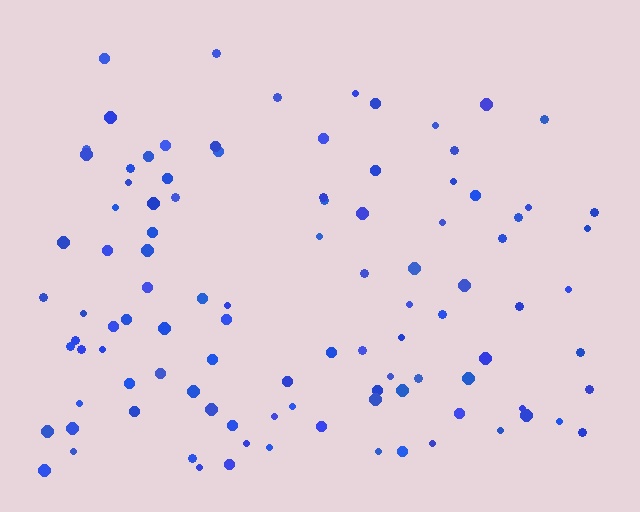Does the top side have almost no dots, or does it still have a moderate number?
Still a moderate number, just noticeably fewer than the bottom.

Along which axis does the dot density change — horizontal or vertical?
Vertical.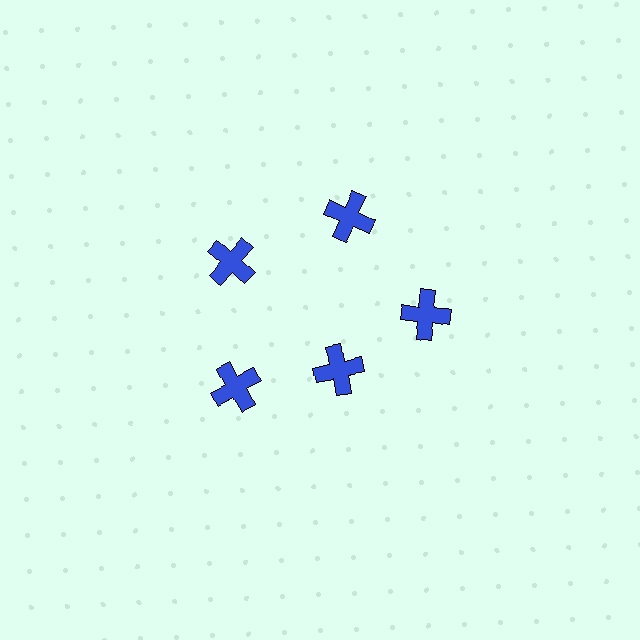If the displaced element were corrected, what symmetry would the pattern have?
It would have 5-fold rotational symmetry — the pattern would map onto itself every 72 degrees.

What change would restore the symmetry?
The symmetry would be restored by moving it outward, back onto the ring so that all 5 crosses sit at equal angles and equal distance from the center.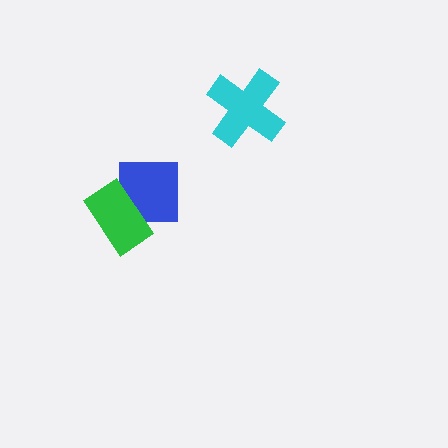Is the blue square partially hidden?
Yes, it is partially covered by another shape.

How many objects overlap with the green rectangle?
1 object overlaps with the green rectangle.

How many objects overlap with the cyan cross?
0 objects overlap with the cyan cross.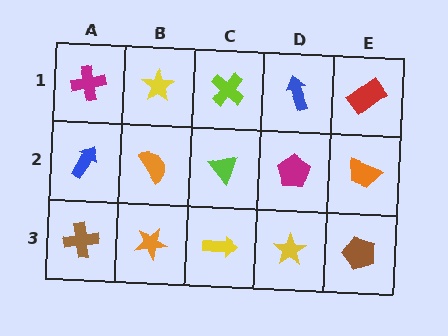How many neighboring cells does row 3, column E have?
2.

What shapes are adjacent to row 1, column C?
A lime triangle (row 2, column C), a yellow star (row 1, column B), a blue arrow (row 1, column D).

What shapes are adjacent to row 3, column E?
An orange trapezoid (row 2, column E), a yellow star (row 3, column D).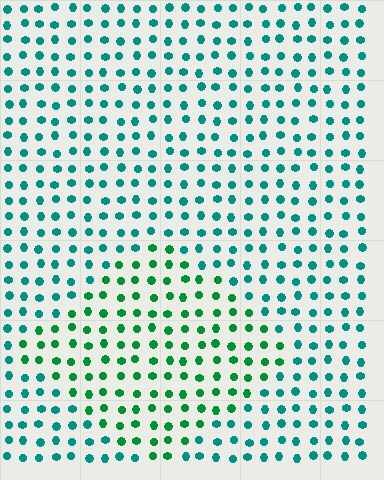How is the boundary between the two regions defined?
The boundary is defined purely by a slight shift in hue (about 34 degrees). Spacing, size, and orientation are identical on both sides.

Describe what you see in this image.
The image is filled with small teal elements in a uniform arrangement. A diamond-shaped region is visible where the elements are tinted to a slightly different hue, forming a subtle color boundary.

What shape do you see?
I see a diamond.